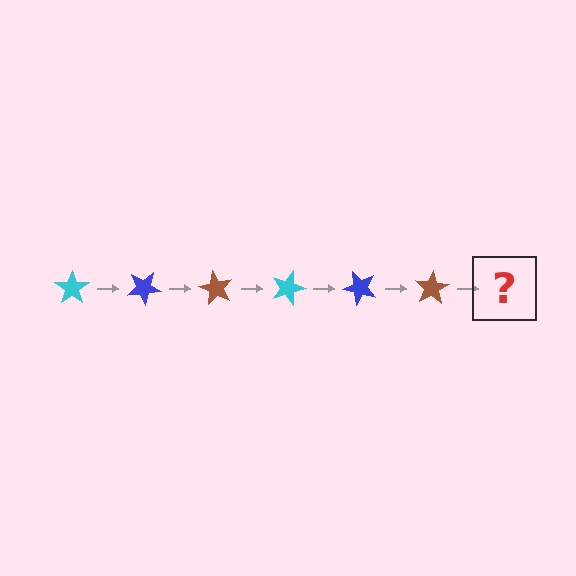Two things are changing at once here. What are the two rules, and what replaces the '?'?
The two rules are that it rotates 30 degrees each step and the color cycles through cyan, blue, and brown. The '?' should be a cyan star, rotated 180 degrees from the start.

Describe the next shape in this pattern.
It should be a cyan star, rotated 180 degrees from the start.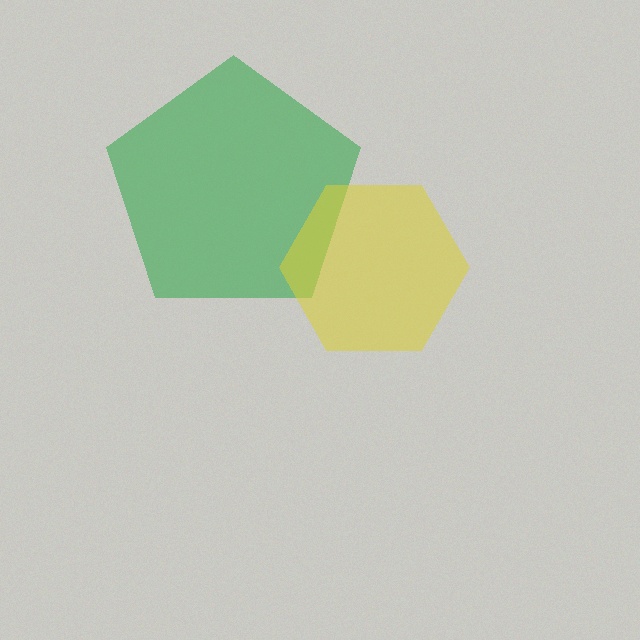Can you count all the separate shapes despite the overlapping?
Yes, there are 2 separate shapes.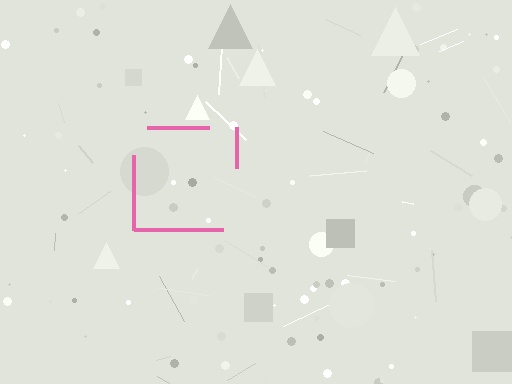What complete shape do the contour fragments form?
The contour fragments form a square.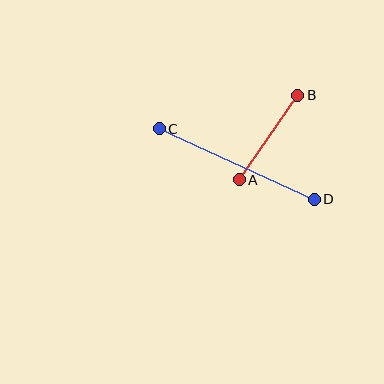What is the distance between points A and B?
The distance is approximately 103 pixels.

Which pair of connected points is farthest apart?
Points C and D are farthest apart.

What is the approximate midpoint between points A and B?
The midpoint is at approximately (269, 137) pixels.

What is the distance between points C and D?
The distance is approximately 170 pixels.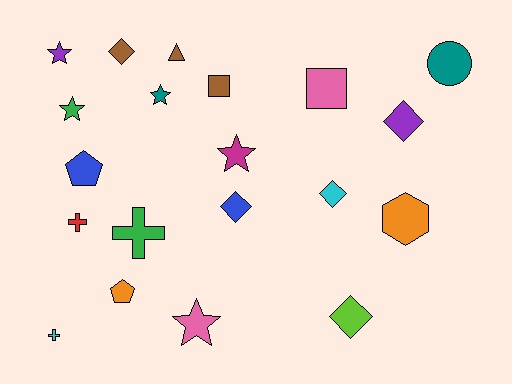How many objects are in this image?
There are 20 objects.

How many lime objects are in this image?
There is 1 lime object.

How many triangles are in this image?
There is 1 triangle.